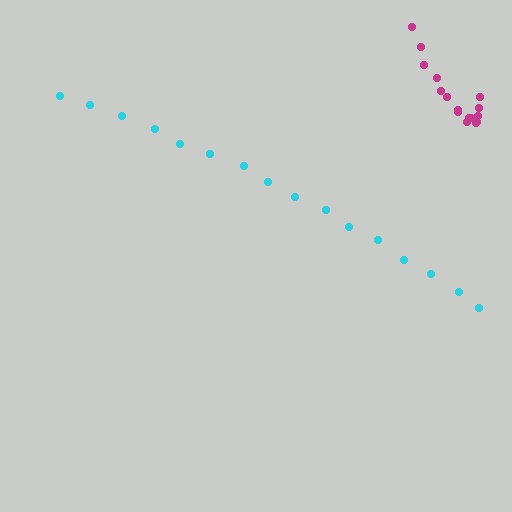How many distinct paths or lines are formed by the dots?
There are 2 distinct paths.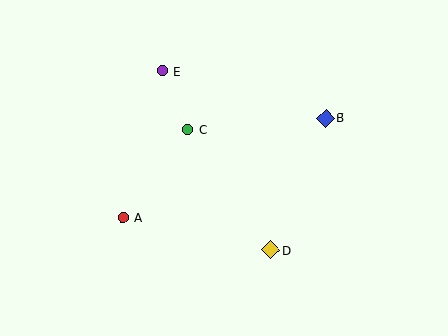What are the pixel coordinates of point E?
Point E is at (162, 71).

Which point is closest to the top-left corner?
Point E is closest to the top-left corner.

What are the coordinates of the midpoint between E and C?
The midpoint between E and C is at (175, 100).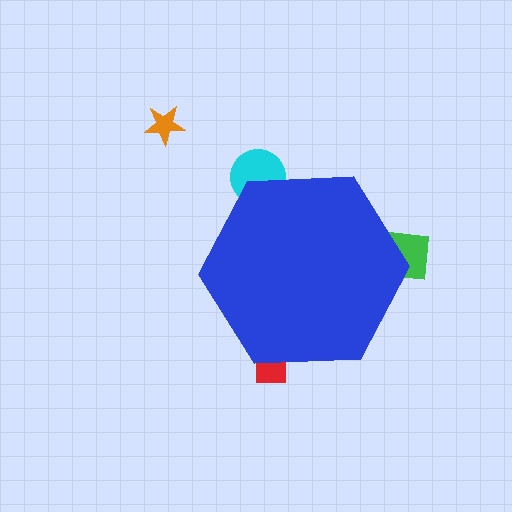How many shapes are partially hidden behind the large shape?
3 shapes are partially hidden.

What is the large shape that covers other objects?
A blue hexagon.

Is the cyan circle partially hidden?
Yes, the cyan circle is partially hidden behind the blue hexagon.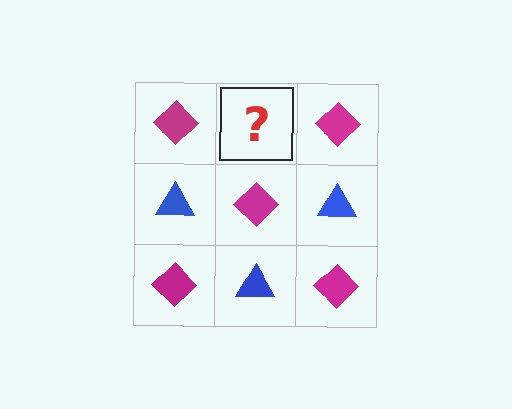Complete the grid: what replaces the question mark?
The question mark should be replaced with a blue triangle.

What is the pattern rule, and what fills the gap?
The rule is that it alternates magenta diamond and blue triangle in a checkerboard pattern. The gap should be filled with a blue triangle.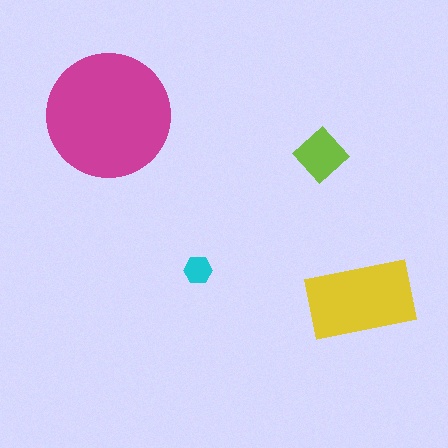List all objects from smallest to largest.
The cyan hexagon, the lime diamond, the yellow rectangle, the magenta circle.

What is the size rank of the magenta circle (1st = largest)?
1st.